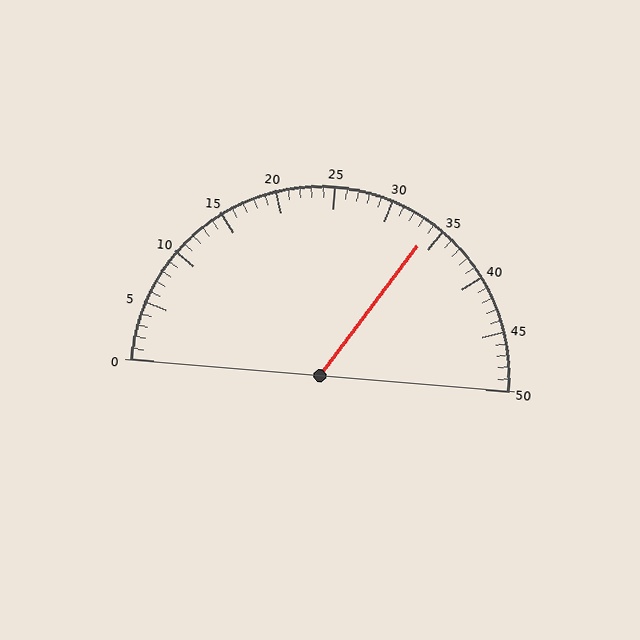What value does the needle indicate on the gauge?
The needle indicates approximately 34.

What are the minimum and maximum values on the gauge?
The gauge ranges from 0 to 50.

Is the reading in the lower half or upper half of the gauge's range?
The reading is in the upper half of the range (0 to 50).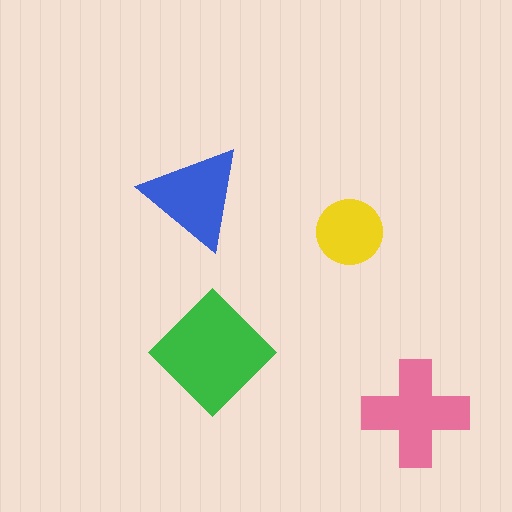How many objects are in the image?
There are 4 objects in the image.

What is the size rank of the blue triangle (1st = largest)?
3rd.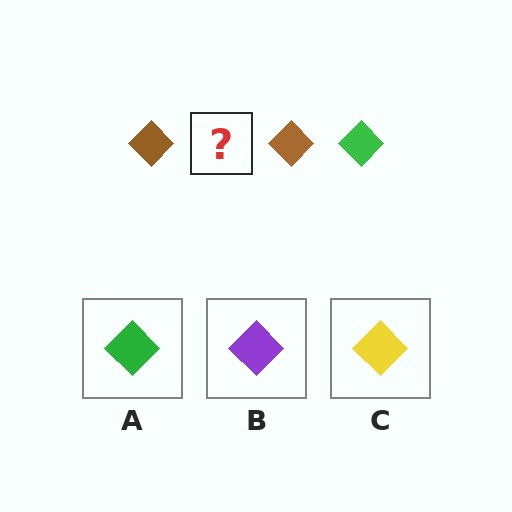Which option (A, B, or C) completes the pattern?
A.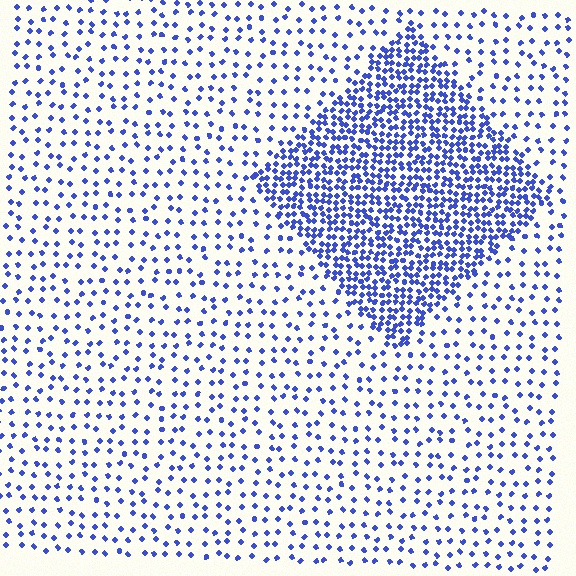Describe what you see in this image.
The image contains small blue elements arranged at two different densities. A diamond-shaped region is visible where the elements are more densely packed than the surrounding area.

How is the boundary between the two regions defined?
The boundary is defined by a change in element density (approximately 3.1x ratio). All elements are the same color, size, and shape.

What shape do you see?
I see a diamond.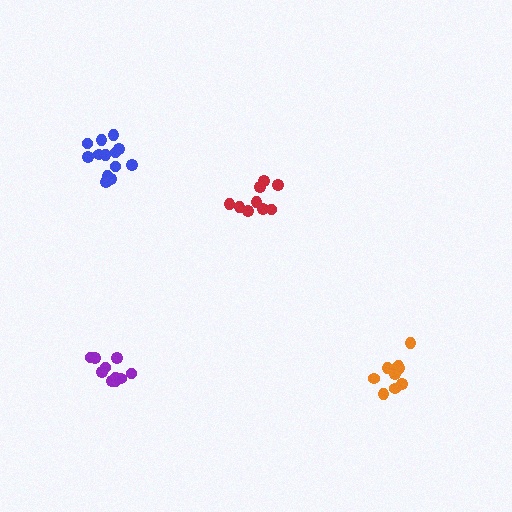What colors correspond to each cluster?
The clusters are colored: blue, orange, purple, red.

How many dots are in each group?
Group 1: 14 dots, Group 2: 10 dots, Group 3: 10 dots, Group 4: 9 dots (43 total).